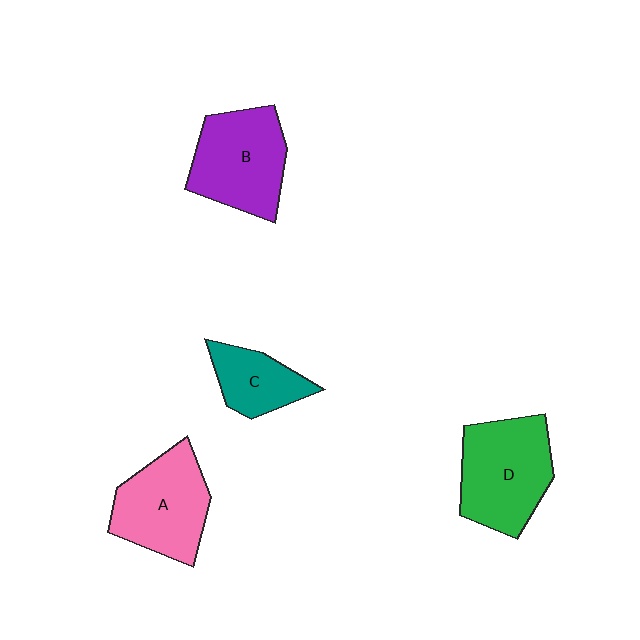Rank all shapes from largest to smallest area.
From largest to smallest: D (green), B (purple), A (pink), C (teal).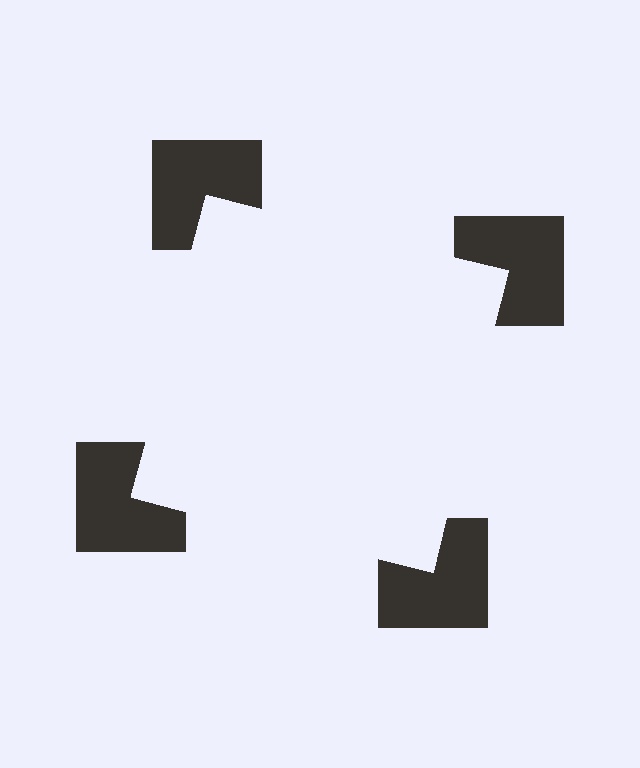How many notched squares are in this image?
There are 4 — one at each vertex of the illusory square.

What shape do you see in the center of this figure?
An illusory square — its edges are inferred from the aligned wedge cuts in the notched squares, not physically drawn.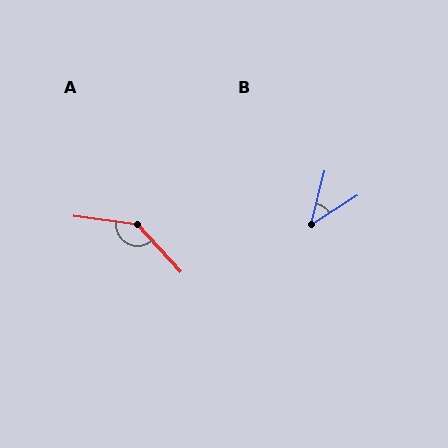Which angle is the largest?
A, at approximately 140 degrees.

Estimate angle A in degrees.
Approximately 140 degrees.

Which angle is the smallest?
B, at approximately 43 degrees.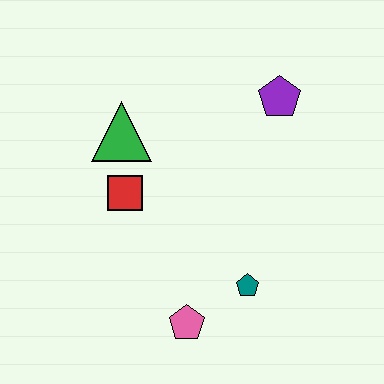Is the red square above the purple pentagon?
No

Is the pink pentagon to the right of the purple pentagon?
No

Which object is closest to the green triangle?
The red square is closest to the green triangle.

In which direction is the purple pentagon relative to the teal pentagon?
The purple pentagon is above the teal pentagon.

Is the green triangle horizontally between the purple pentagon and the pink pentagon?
No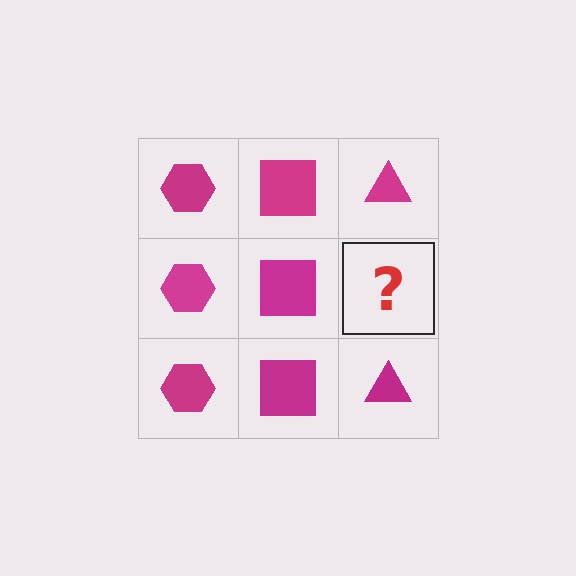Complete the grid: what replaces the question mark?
The question mark should be replaced with a magenta triangle.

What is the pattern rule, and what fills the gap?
The rule is that each column has a consistent shape. The gap should be filled with a magenta triangle.